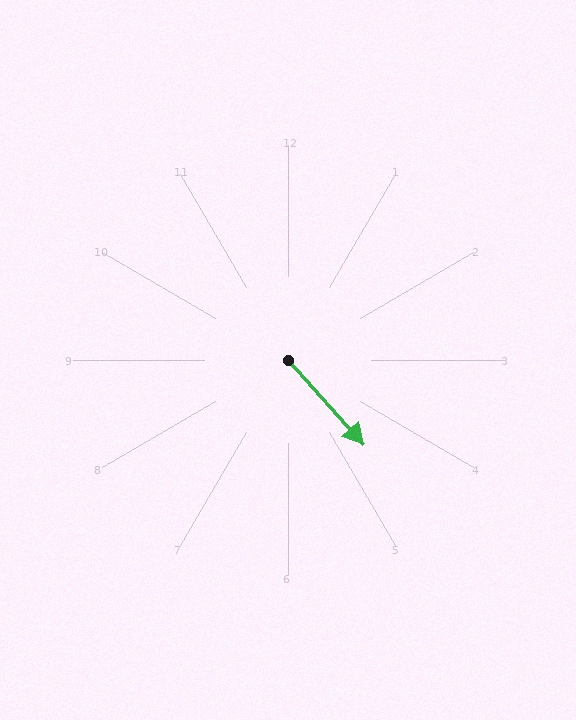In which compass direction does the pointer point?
Southeast.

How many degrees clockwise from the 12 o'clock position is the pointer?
Approximately 138 degrees.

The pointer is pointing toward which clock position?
Roughly 5 o'clock.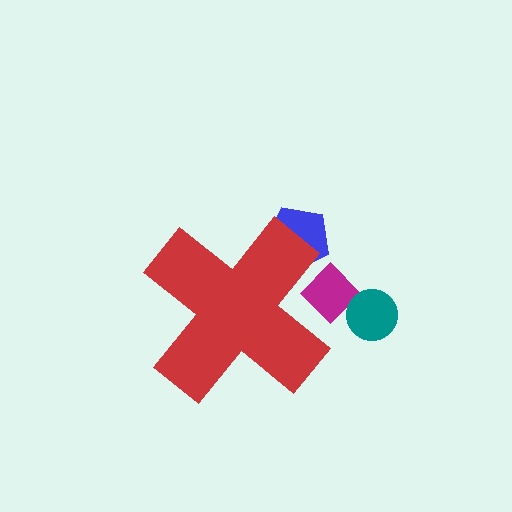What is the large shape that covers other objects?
A red cross.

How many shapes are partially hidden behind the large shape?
2 shapes are partially hidden.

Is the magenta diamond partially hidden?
Yes, the magenta diamond is partially hidden behind the red cross.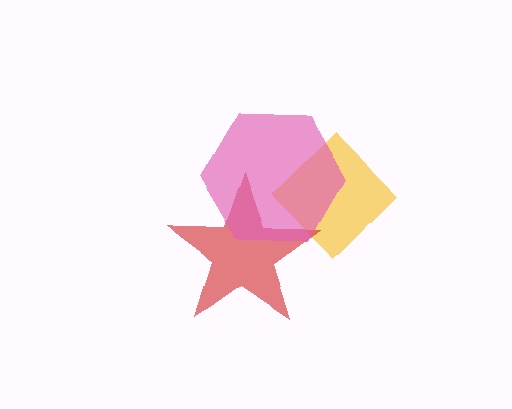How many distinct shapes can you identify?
There are 3 distinct shapes: a yellow diamond, a red star, a pink hexagon.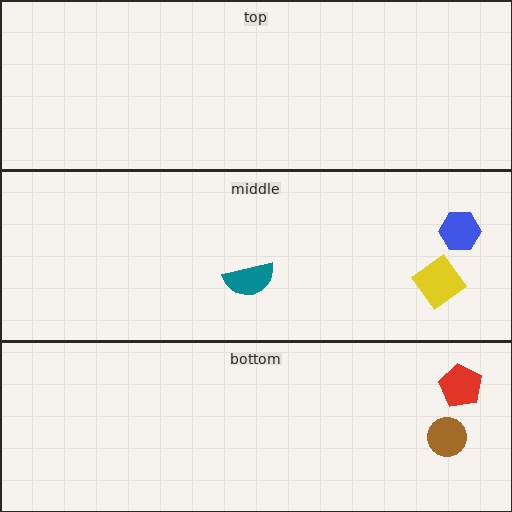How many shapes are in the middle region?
3.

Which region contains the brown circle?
The bottom region.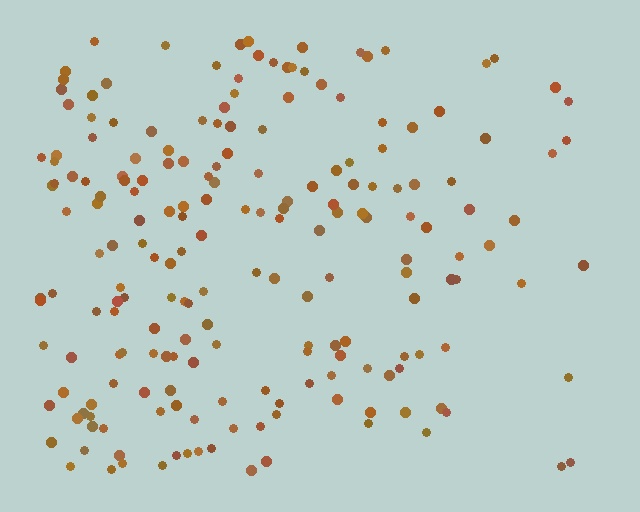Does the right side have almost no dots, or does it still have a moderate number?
Still a moderate number, just noticeably fewer than the left.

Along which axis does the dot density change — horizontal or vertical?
Horizontal.